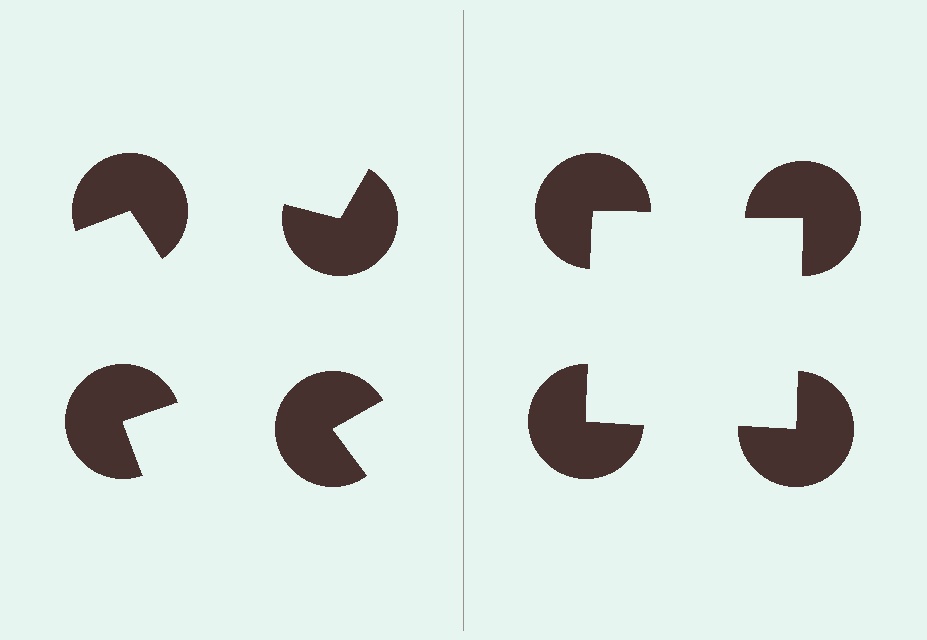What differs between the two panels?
The pac-man discs are positioned identically on both sides; only the wedge orientations differ. On the right they align to a square; on the left they are misaligned.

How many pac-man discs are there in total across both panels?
8 — 4 on each side.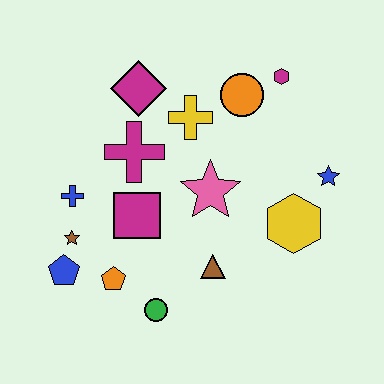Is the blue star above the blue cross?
Yes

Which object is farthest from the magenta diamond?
The green circle is farthest from the magenta diamond.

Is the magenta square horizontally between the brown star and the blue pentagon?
No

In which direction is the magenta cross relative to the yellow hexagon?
The magenta cross is to the left of the yellow hexagon.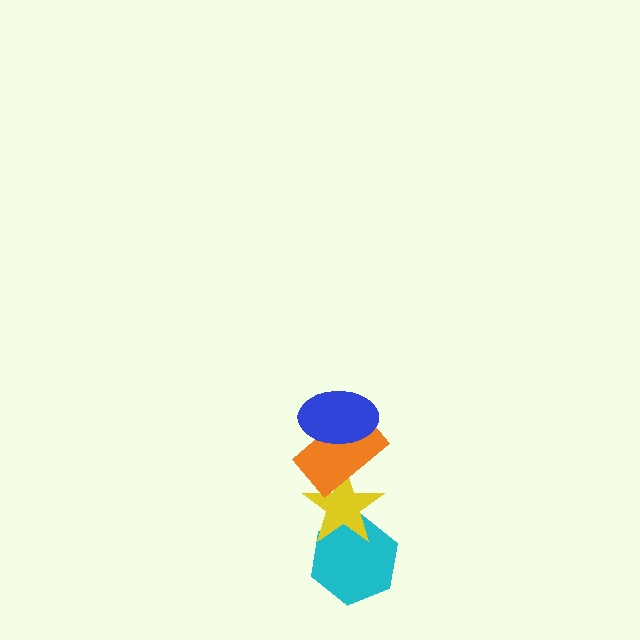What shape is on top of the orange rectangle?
The blue ellipse is on top of the orange rectangle.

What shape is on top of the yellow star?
The orange rectangle is on top of the yellow star.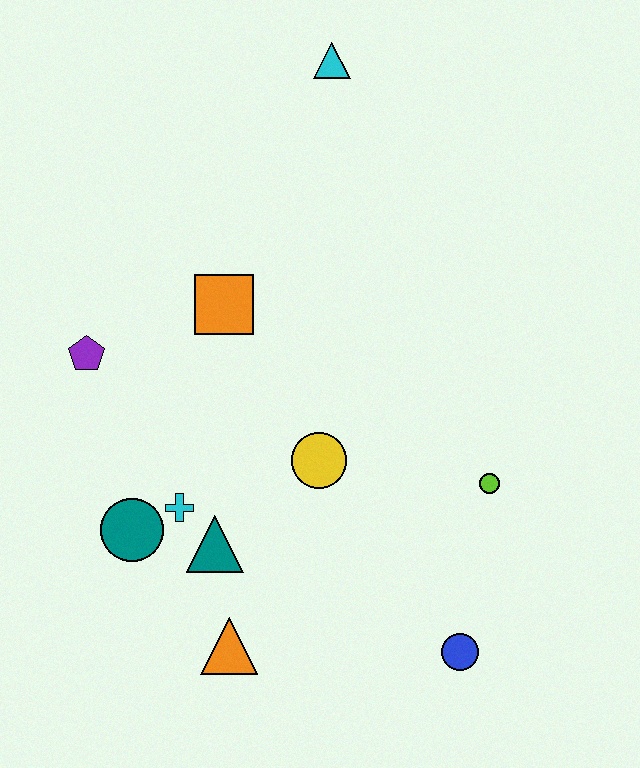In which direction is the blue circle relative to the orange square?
The blue circle is below the orange square.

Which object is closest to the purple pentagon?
The orange square is closest to the purple pentagon.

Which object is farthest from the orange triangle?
The cyan triangle is farthest from the orange triangle.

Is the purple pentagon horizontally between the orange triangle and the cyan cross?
No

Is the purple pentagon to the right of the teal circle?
No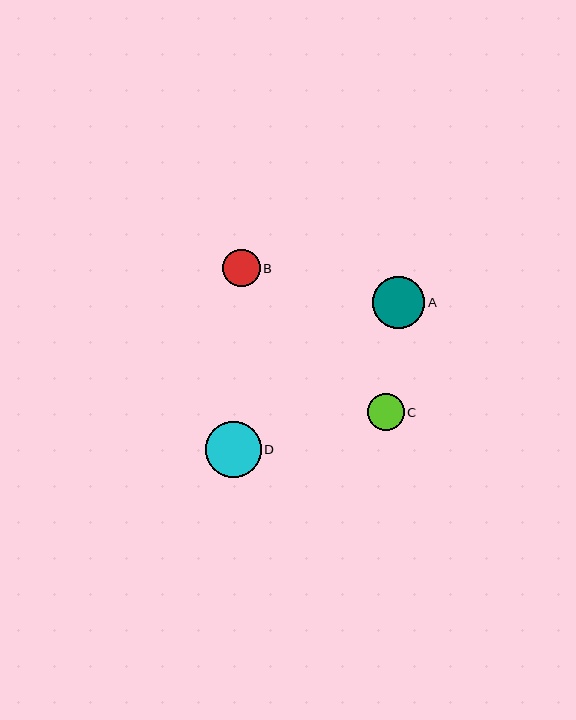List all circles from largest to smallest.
From largest to smallest: D, A, B, C.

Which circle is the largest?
Circle D is the largest with a size of approximately 55 pixels.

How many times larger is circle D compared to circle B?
Circle D is approximately 1.5 times the size of circle B.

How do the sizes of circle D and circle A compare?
Circle D and circle A are approximately the same size.